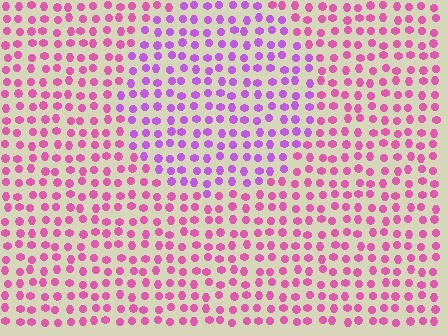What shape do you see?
I see a circle.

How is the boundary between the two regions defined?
The boundary is defined purely by a slight shift in hue (about 35 degrees). Spacing, size, and orientation are identical on both sides.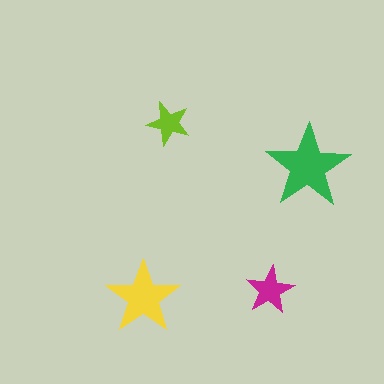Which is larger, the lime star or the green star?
The green one.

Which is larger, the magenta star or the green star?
The green one.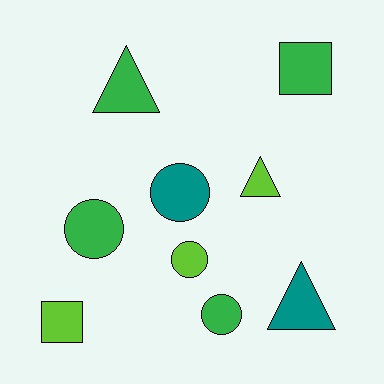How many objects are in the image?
There are 9 objects.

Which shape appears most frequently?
Circle, with 4 objects.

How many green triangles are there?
There is 1 green triangle.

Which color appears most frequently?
Green, with 4 objects.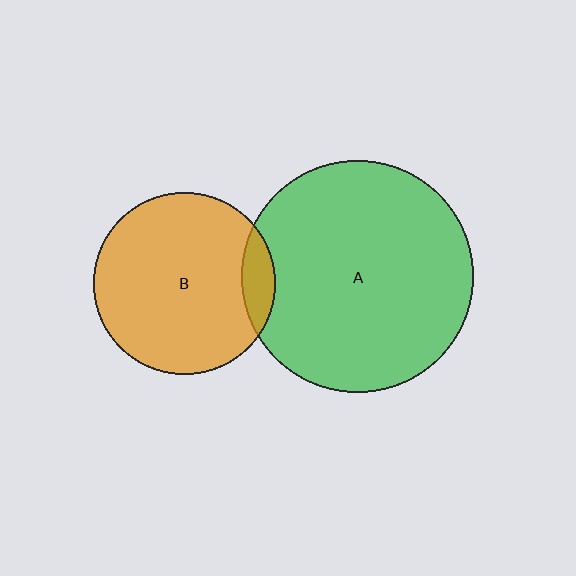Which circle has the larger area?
Circle A (green).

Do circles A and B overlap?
Yes.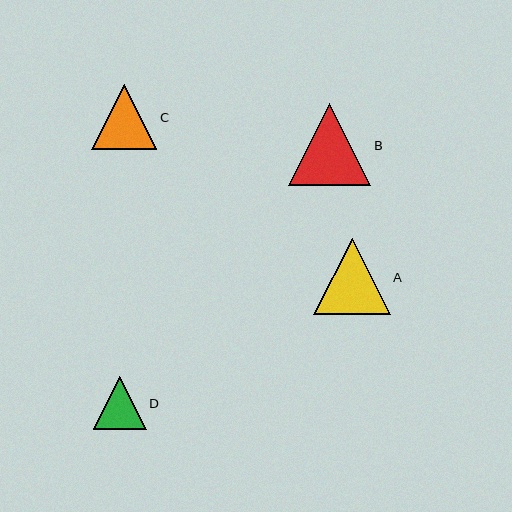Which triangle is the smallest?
Triangle D is the smallest with a size of approximately 53 pixels.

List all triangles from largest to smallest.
From largest to smallest: B, A, C, D.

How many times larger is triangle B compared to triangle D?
Triangle B is approximately 1.5 times the size of triangle D.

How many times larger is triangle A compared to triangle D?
Triangle A is approximately 1.4 times the size of triangle D.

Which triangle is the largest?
Triangle B is the largest with a size of approximately 82 pixels.